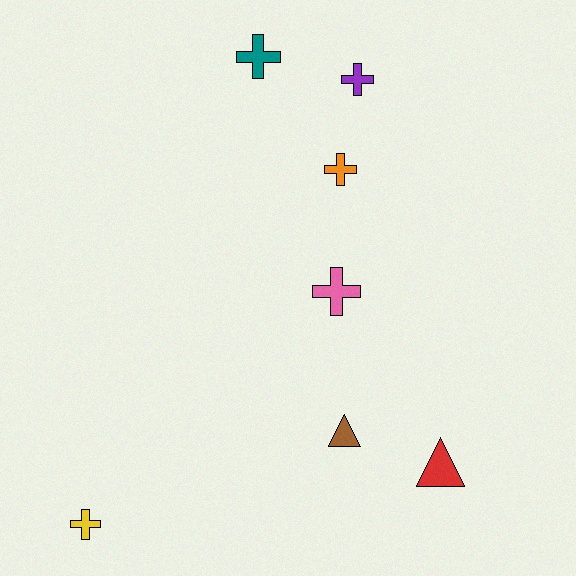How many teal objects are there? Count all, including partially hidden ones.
There is 1 teal object.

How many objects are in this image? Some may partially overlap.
There are 7 objects.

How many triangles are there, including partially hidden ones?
There are 2 triangles.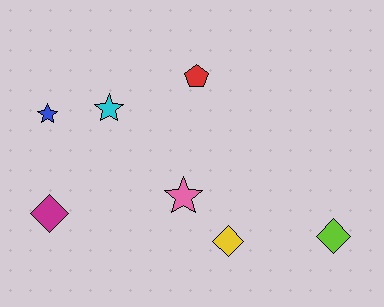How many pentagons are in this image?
There is 1 pentagon.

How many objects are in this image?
There are 7 objects.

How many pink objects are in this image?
There is 1 pink object.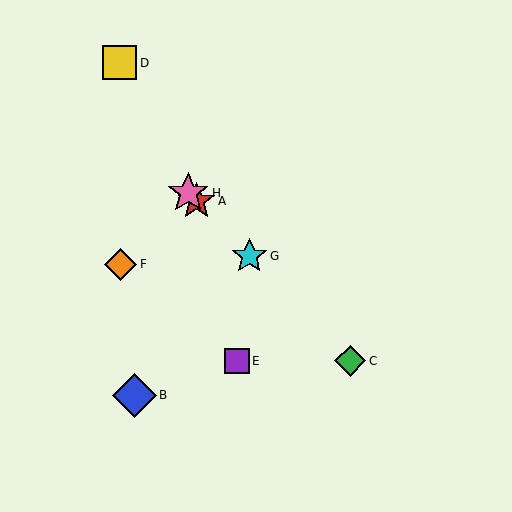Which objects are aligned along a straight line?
Objects A, C, G, H are aligned along a straight line.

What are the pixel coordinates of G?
Object G is at (249, 256).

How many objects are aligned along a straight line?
4 objects (A, C, G, H) are aligned along a straight line.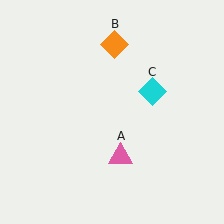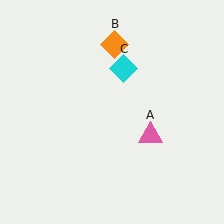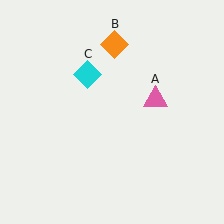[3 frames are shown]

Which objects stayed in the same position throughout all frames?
Orange diamond (object B) remained stationary.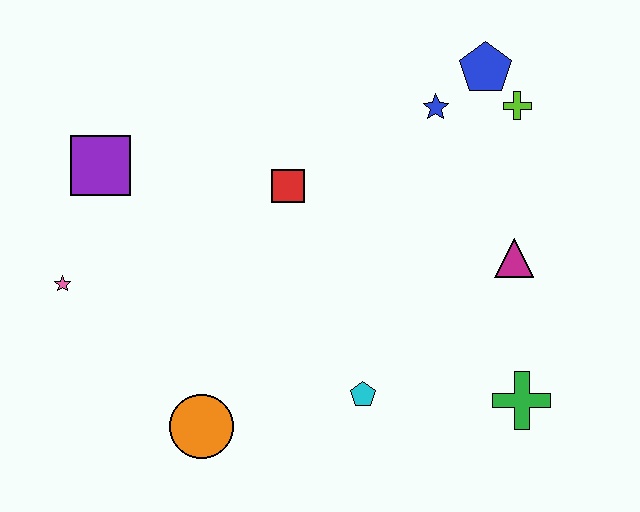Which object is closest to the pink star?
The purple square is closest to the pink star.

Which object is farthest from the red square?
The green cross is farthest from the red square.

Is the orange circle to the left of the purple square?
No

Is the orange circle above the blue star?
No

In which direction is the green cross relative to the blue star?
The green cross is below the blue star.